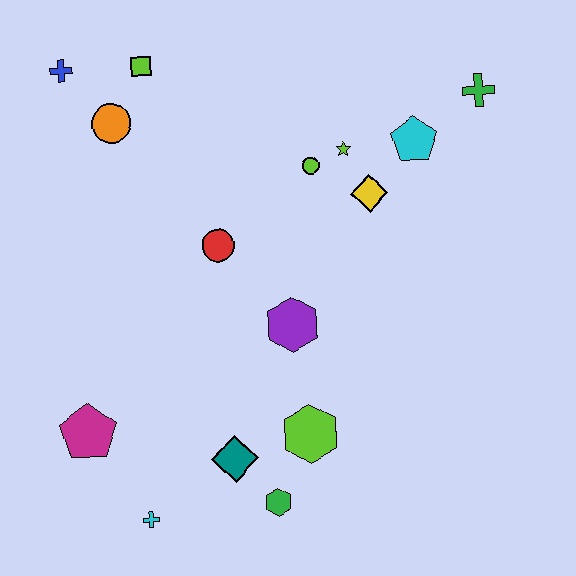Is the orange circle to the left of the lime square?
Yes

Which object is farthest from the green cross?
The cyan cross is farthest from the green cross.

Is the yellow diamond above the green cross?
No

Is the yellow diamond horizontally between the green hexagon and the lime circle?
No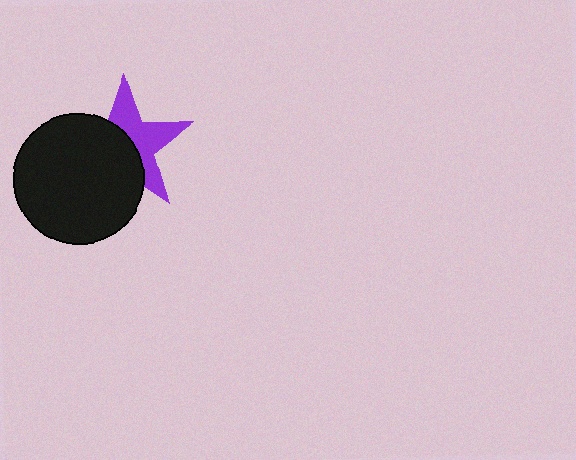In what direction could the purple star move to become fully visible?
The purple star could move toward the upper-right. That would shift it out from behind the black circle entirely.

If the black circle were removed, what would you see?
You would see the complete purple star.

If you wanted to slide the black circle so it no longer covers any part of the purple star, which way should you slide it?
Slide it toward the lower-left — that is the most direct way to separate the two shapes.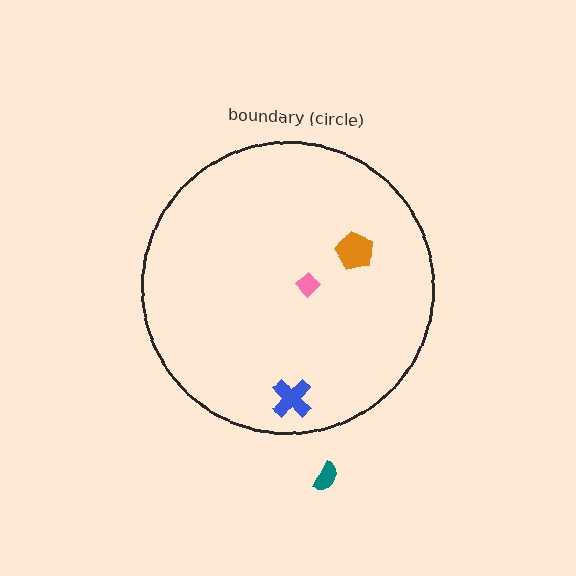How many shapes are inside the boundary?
3 inside, 1 outside.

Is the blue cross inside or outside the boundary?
Inside.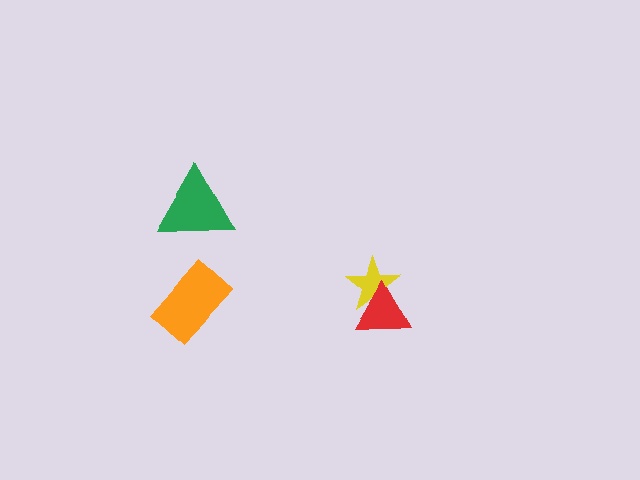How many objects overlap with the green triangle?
0 objects overlap with the green triangle.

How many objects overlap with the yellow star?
1 object overlaps with the yellow star.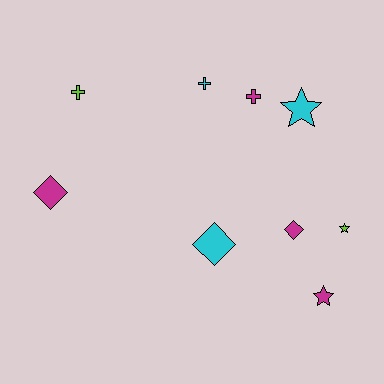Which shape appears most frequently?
Star, with 3 objects.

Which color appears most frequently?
Magenta, with 4 objects.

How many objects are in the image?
There are 9 objects.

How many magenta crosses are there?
There is 1 magenta cross.